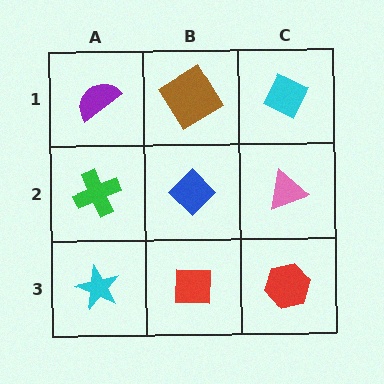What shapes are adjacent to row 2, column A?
A purple semicircle (row 1, column A), a cyan star (row 3, column A), a blue diamond (row 2, column B).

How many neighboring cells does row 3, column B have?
3.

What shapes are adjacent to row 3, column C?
A pink triangle (row 2, column C), a red square (row 3, column B).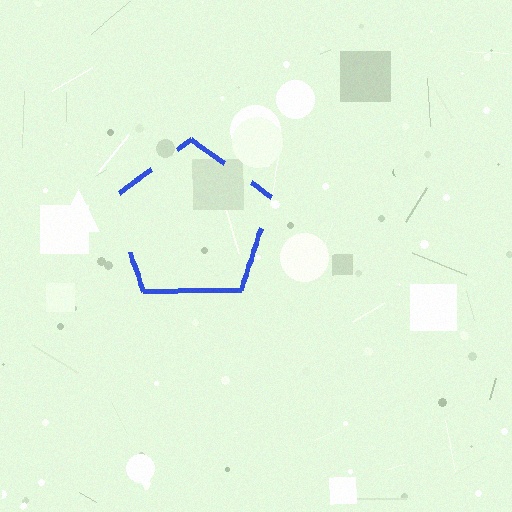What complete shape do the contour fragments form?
The contour fragments form a pentagon.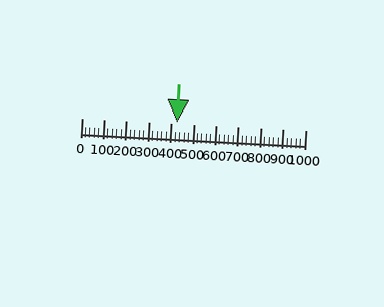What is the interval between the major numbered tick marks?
The major tick marks are spaced 100 units apart.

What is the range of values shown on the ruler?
The ruler shows values from 0 to 1000.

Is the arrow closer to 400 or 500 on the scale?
The arrow is closer to 400.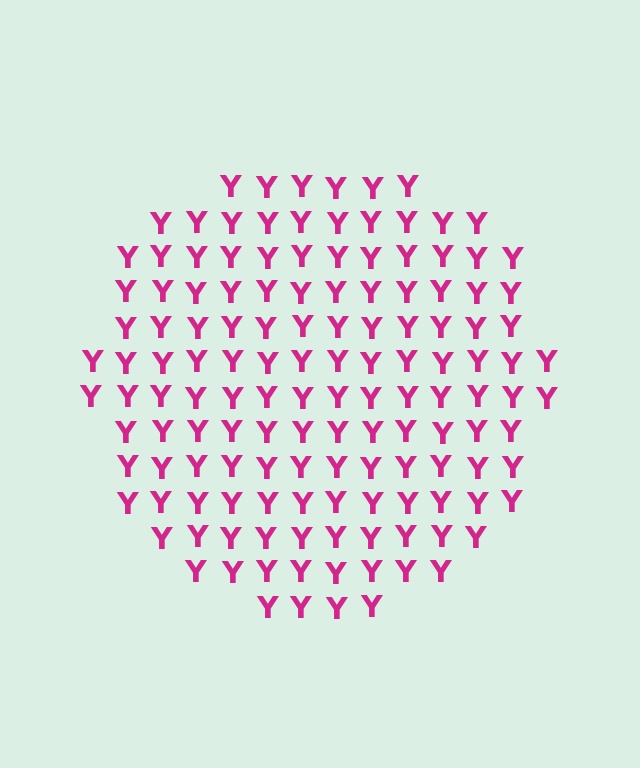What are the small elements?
The small elements are letter Y's.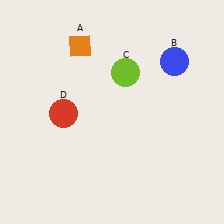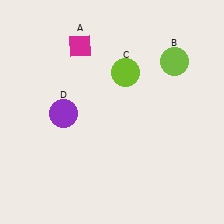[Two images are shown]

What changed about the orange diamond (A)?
In Image 1, A is orange. In Image 2, it changed to magenta.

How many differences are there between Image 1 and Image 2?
There are 3 differences between the two images.